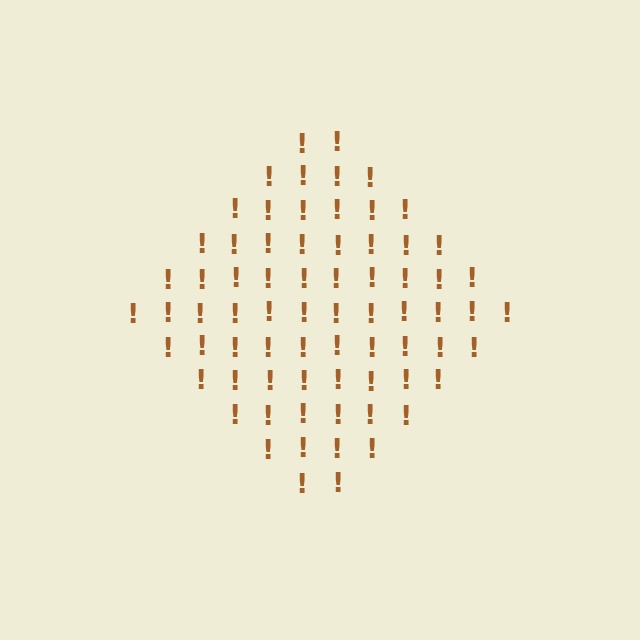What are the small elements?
The small elements are exclamation marks.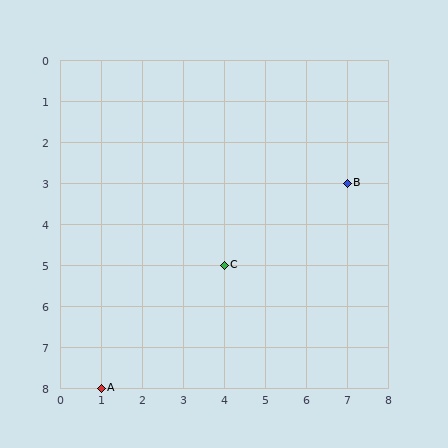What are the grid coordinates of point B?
Point B is at grid coordinates (7, 3).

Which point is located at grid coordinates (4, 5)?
Point C is at (4, 5).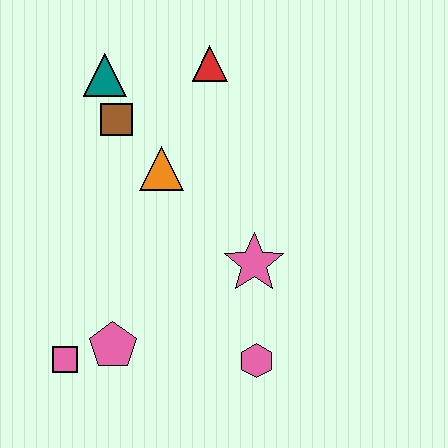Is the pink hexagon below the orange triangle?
Yes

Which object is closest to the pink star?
The pink hexagon is closest to the pink star.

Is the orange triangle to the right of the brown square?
Yes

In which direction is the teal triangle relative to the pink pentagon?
The teal triangle is above the pink pentagon.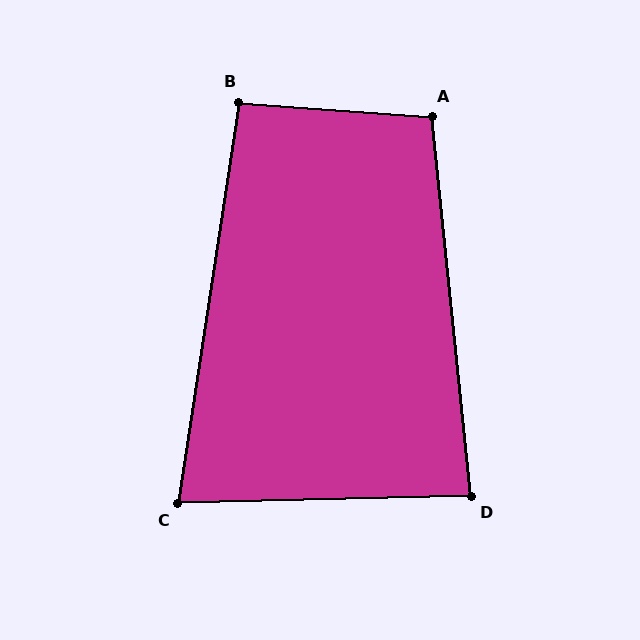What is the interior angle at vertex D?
Approximately 86 degrees (approximately right).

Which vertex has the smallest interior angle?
C, at approximately 80 degrees.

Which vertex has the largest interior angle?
A, at approximately 100 degrees.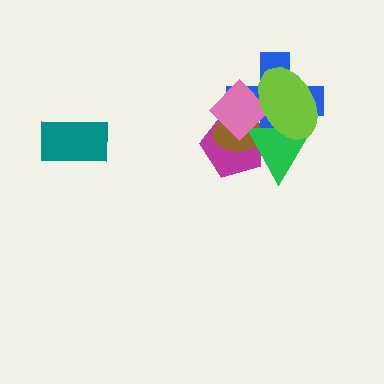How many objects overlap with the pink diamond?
5 objects overlap with the pink diamond.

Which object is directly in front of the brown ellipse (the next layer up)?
The blue cross is directly in front of the brown ellipse.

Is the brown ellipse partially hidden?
Yes, it is partially covered by another shape.